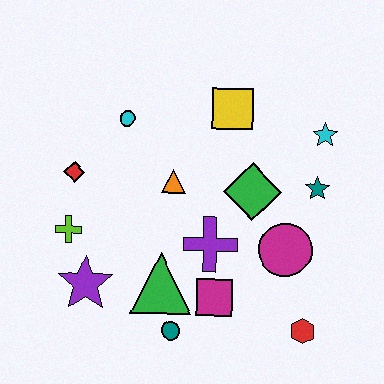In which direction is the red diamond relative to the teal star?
The red diamond is to the left of the teal star.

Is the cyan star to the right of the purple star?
Yes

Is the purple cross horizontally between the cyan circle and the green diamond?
Yes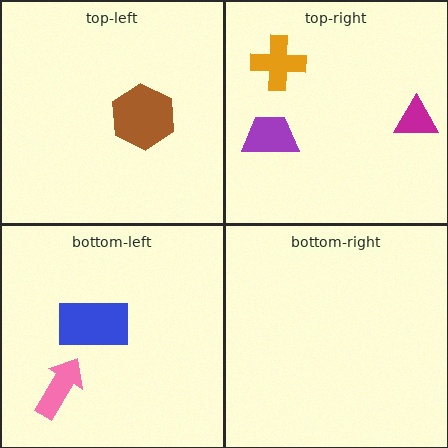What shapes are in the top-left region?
The brown hexagon.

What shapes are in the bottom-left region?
The pink arrow, the blue rectangle.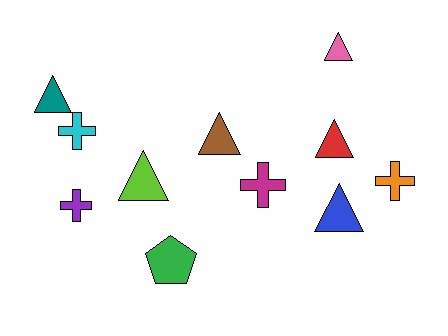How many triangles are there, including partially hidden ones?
There are 6 triangles.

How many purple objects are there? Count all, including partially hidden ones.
There is 1 purple object.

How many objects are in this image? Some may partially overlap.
There are 11 objects.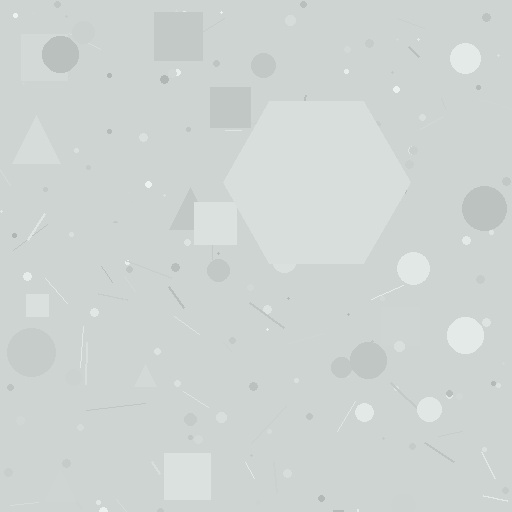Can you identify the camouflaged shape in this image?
The camouflaged shape is a hexagon.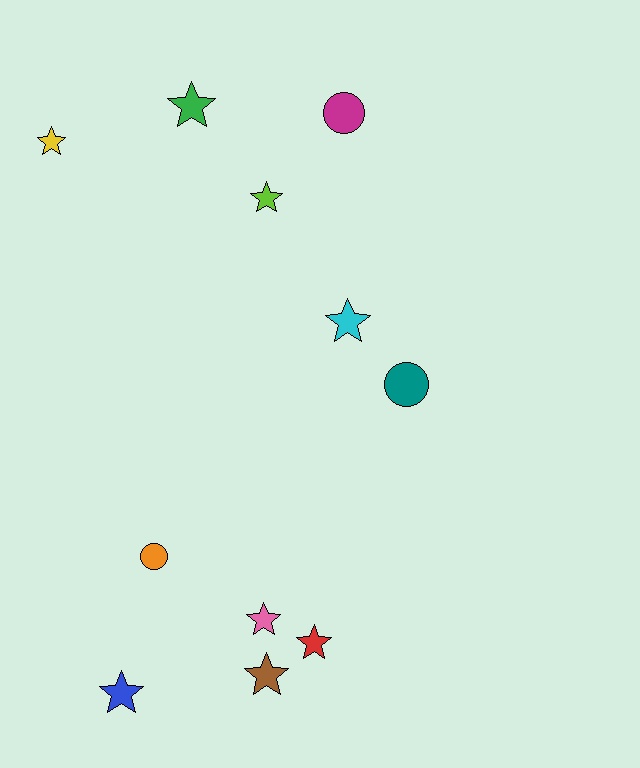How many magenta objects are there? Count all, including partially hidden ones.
There is 1 magenta object.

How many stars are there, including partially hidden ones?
There are 8 stars.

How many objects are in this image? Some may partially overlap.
There are 11 objects.